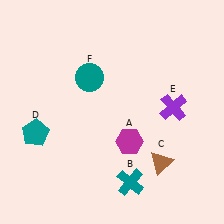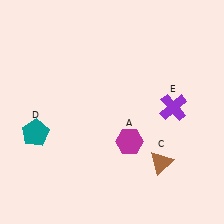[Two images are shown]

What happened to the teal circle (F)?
The teal circle (F) was removed in Image 2. It was in the top-left area of Image 1.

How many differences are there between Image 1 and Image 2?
There are 2 differences between the two images.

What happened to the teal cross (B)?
The teal cross (B) was removed in Image 2. It was in the bottom-right area of Image 1.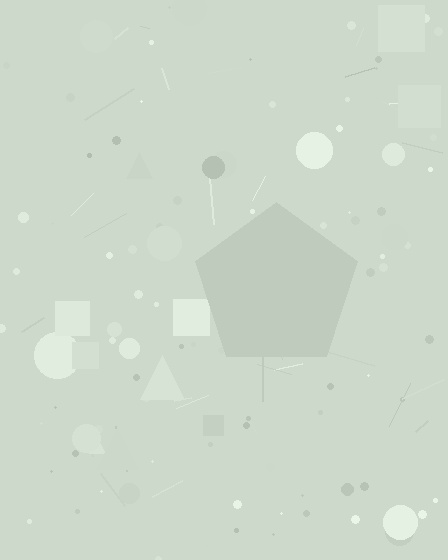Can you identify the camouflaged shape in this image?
The camouflaged shape is a pentagon.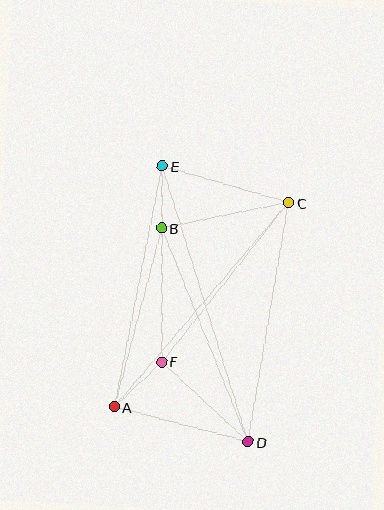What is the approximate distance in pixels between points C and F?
The distance between C and F is approximately 204 pixels.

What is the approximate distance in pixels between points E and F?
The distance between E and F is approximately 196 pixels.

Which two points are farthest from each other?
Points D and E are farthest from each other.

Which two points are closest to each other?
Points B and E are closest to each other.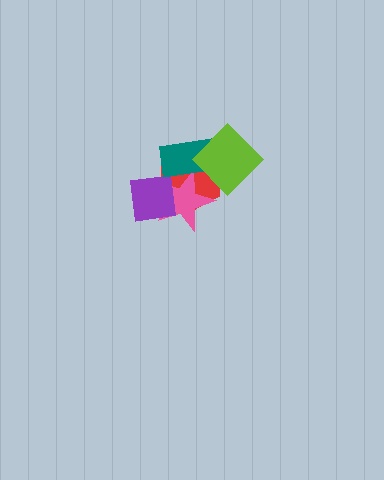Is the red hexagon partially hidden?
Yes, it is partially covered by another shape.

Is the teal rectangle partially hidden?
Yes, it is partially covered by another shape.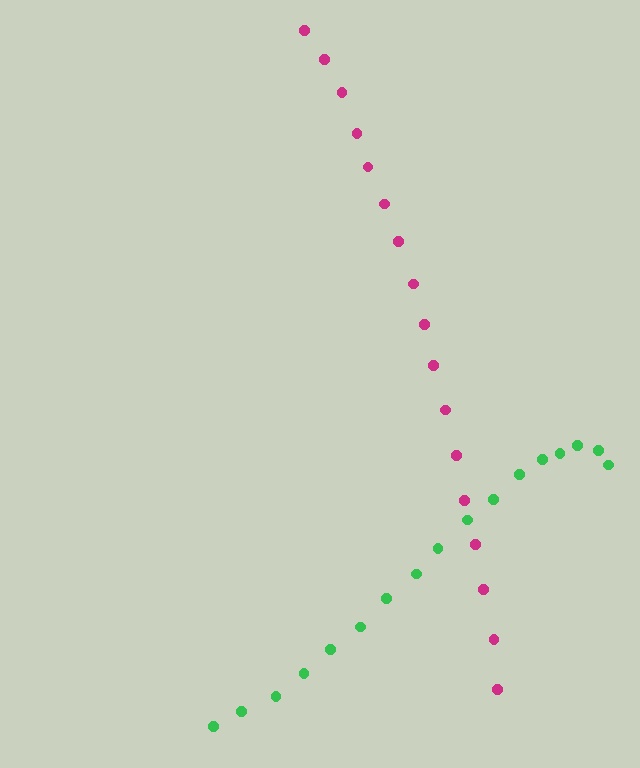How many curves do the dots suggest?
There are 2 distinct paths.